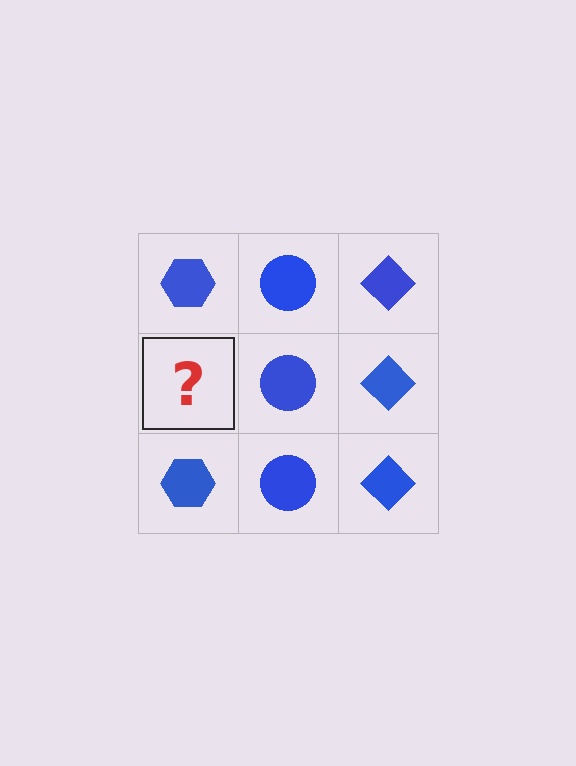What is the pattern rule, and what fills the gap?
The rule is that each column has a consistent shape. The gap should be filled with a blue hexagon.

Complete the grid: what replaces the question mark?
The question mark should be replaced with a blue hexagon.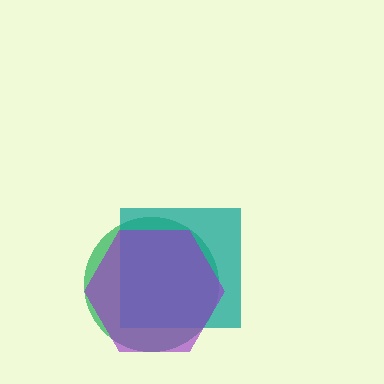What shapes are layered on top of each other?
The layered shapes are: a green circle, a teal square, a purple hexagon.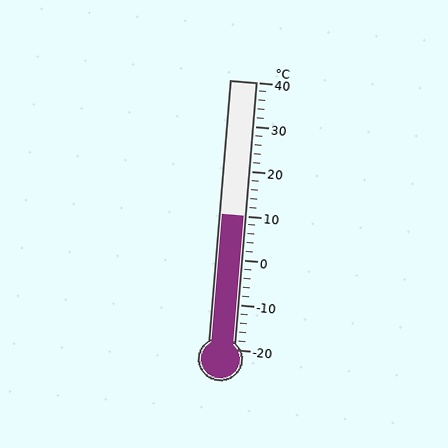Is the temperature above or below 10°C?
The temperature is at 10°C.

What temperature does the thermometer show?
The thermometer shows approximately 10°C.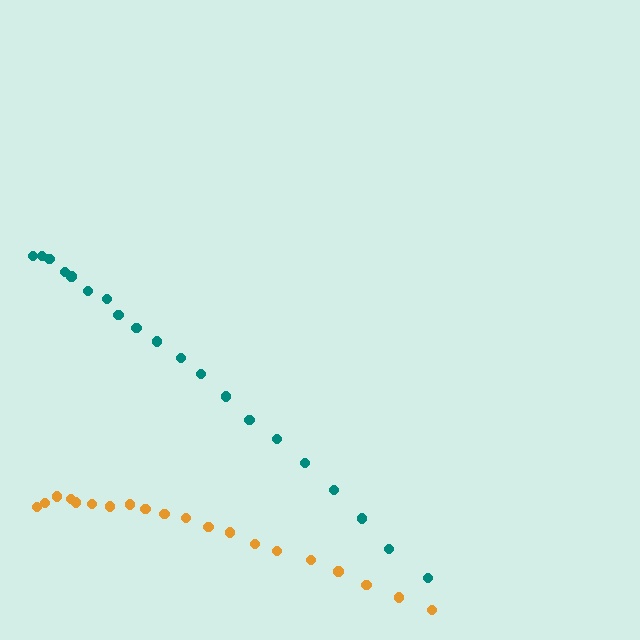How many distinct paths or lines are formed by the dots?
There are 2 distinct paths.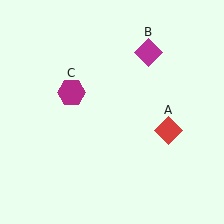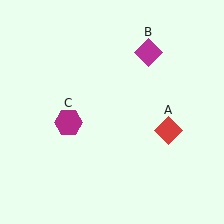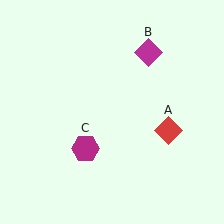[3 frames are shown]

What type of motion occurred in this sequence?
The magenta hexagon (object C) rotated counterclockwise around the center of the scene.